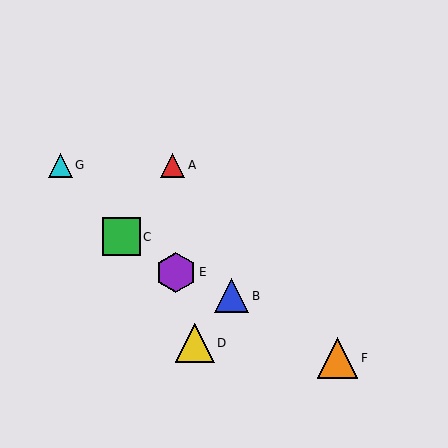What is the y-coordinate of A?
Object A is at y≈165.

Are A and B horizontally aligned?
No, A is at y≈165 and B is at y≈296.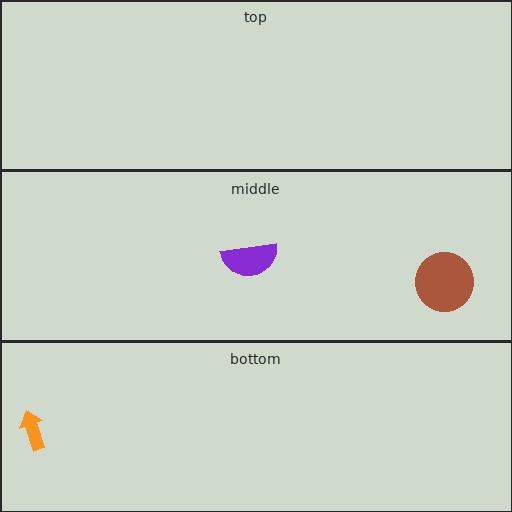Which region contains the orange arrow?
The bottom region.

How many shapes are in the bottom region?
1.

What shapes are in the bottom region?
The orange arrow.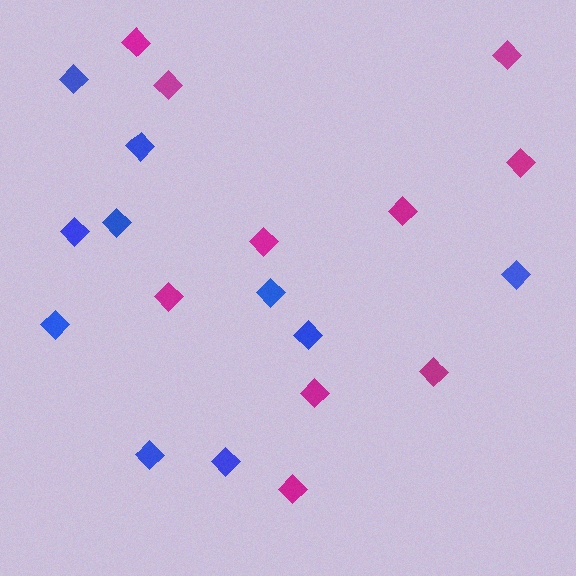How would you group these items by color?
There are 2 groups: one group of magenta diamonds (10) and one group of blue diamonds (10).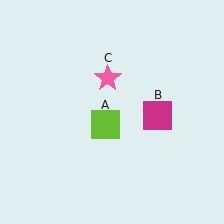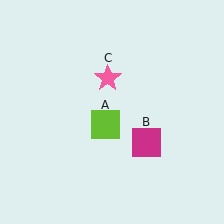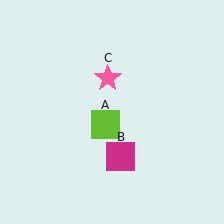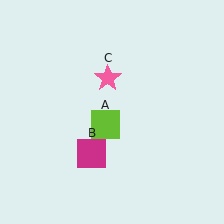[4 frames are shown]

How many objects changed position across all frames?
1 object changed position: magenta square (object B).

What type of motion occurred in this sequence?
The magenta square (object B) rotated clockwise around the center of the scene.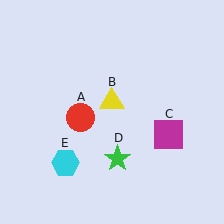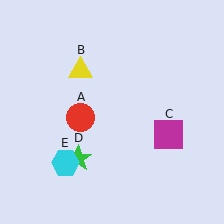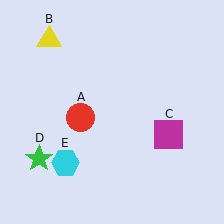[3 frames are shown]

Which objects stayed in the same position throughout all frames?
Red circle (object A) and magenta square (object C) and cyan hexagon (object E) remained stationary.